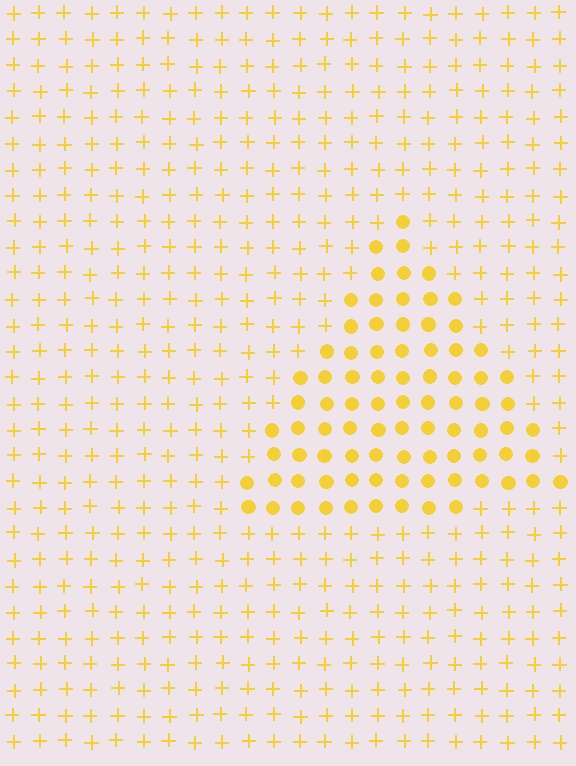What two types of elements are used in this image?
The image uses circles inside the triangle region and plus signs outside it.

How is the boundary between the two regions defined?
The boundary is defined by a change in element shape: circles inside vs. plus signs outside. All elements share the same color and spacing.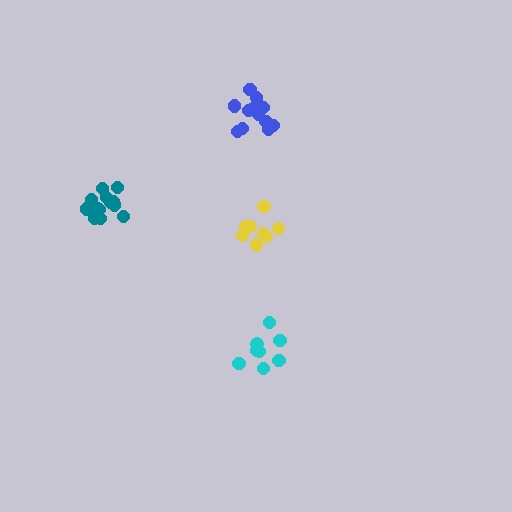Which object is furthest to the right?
The cyan cluster is rightmost.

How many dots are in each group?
Group 1: 13 dots, Group 2: 8 dots, Group 3: 8 dots, Group 4: 14 dots (43 total).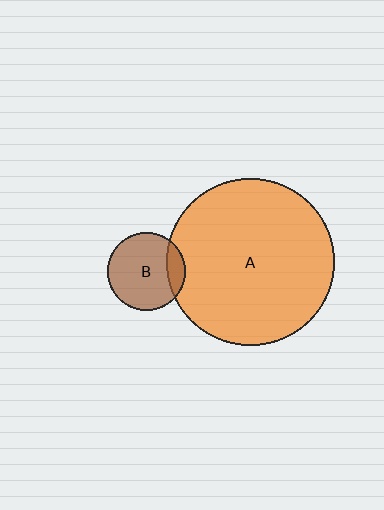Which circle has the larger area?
Circle A (orange).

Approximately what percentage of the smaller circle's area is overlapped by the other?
Approximately 15%.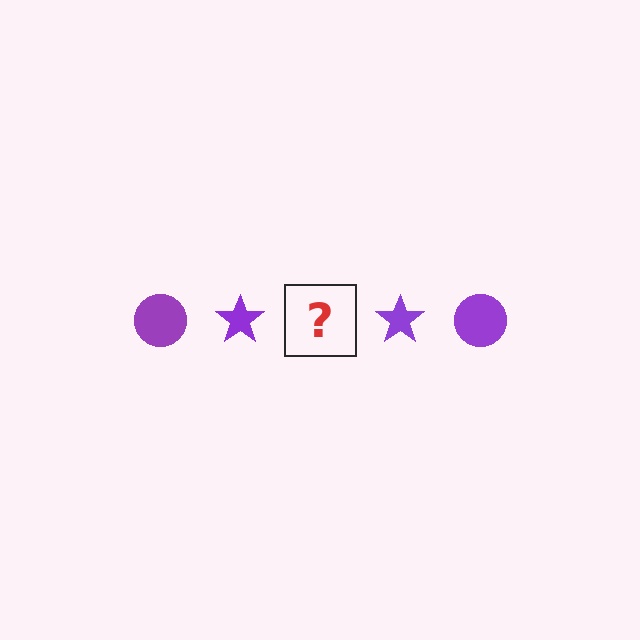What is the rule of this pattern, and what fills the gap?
The rule is that the pattern cycles through circle, star shapes in purple. The gap should be filled with a purple circle.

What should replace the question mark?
The question mark should be replaced with a purple circle.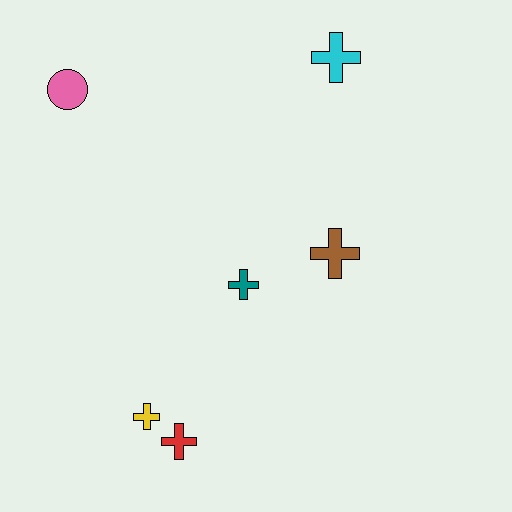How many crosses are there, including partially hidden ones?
There are 5 crosses.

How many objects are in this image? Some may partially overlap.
There are 6 objects.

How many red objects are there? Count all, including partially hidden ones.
There is 1 red object.